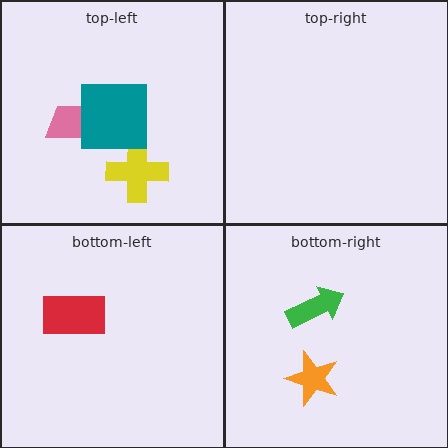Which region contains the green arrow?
The bottom-right region.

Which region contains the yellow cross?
The top-left region.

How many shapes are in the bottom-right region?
2.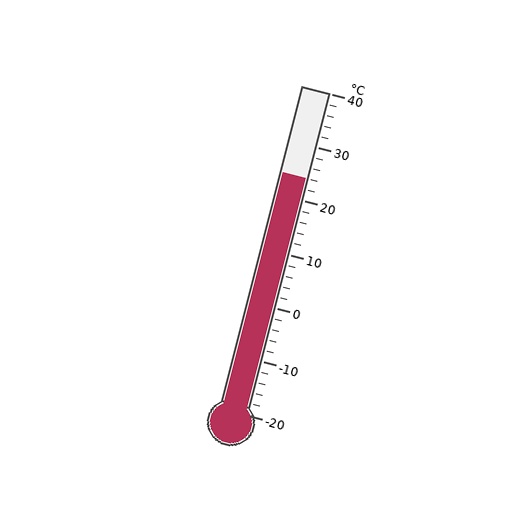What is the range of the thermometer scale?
The thermometer scale ranges from -20°C to 40°C.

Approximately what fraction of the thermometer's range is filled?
The thermometer is filled to approximately 75% of its range.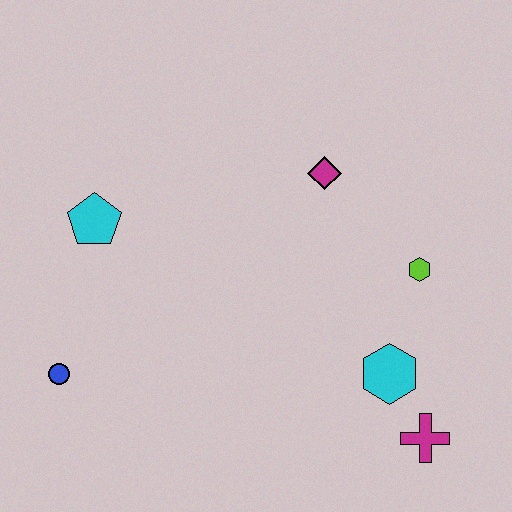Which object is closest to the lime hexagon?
The cyan hexagon is closest to the lime hexagon.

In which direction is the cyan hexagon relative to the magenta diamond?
The cyan hexagon is below the magenta diamond.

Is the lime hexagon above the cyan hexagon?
Yes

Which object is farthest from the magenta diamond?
The blue circle is farthest from the magenta diamond.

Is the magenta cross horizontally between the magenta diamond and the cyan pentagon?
No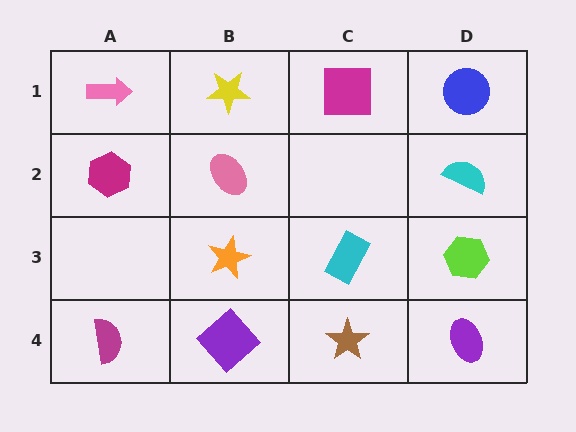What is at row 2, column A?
A magenta hexagon.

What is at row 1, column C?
A magenta square.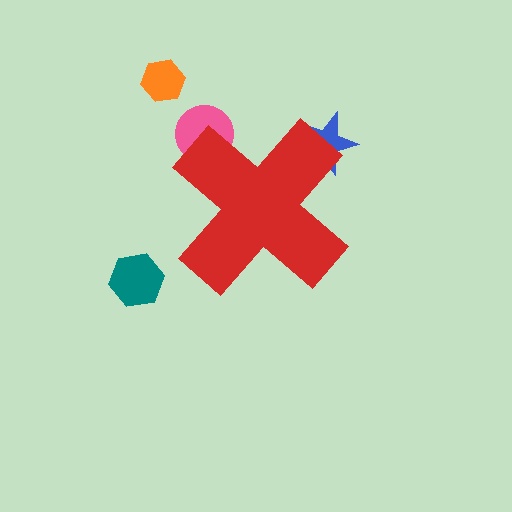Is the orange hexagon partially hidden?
No, the orange hexagon is fully visible.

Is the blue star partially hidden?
Yes, the blue star is partially hidden behind the red cross.